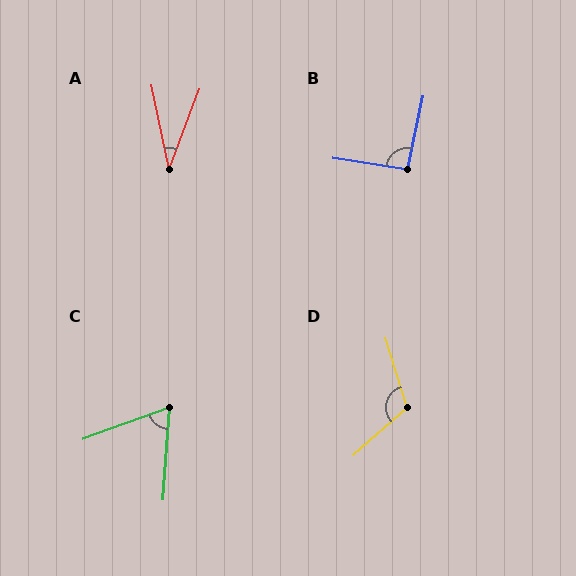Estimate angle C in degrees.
Approximately 66 degrees.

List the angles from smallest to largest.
A (33°), C (66°), B (94°), D (114°).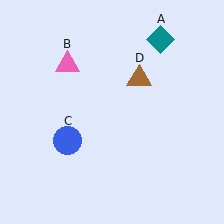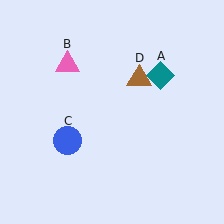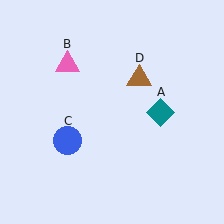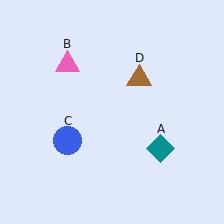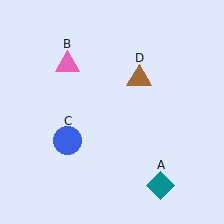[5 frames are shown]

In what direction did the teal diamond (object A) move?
The teal diamond (object A) moved down.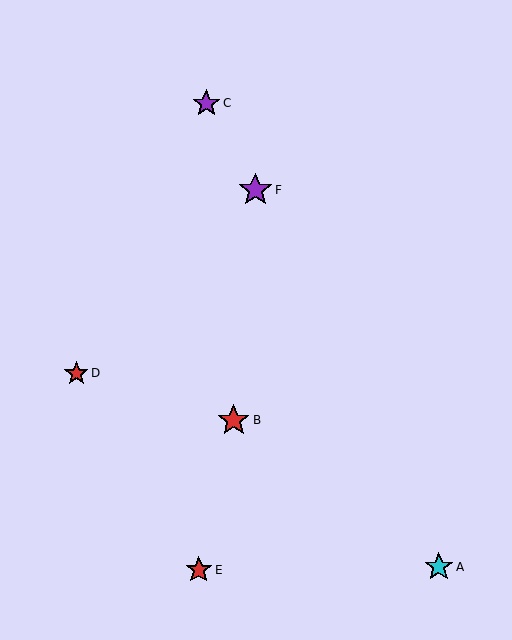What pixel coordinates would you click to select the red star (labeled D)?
Click at (76, 373) to select the red star D.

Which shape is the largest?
The purple star (labeled F) is the largest.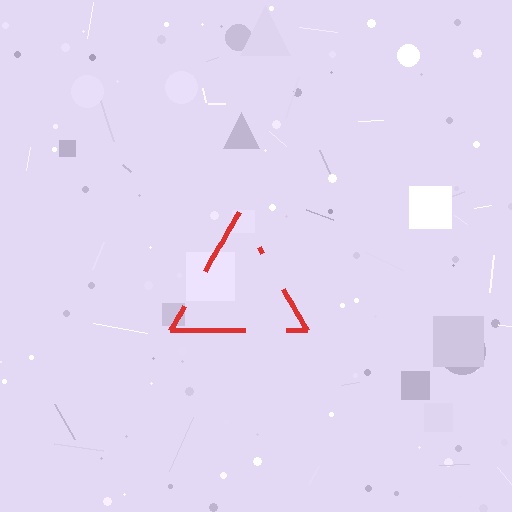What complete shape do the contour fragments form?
The contour fragments form a triangle.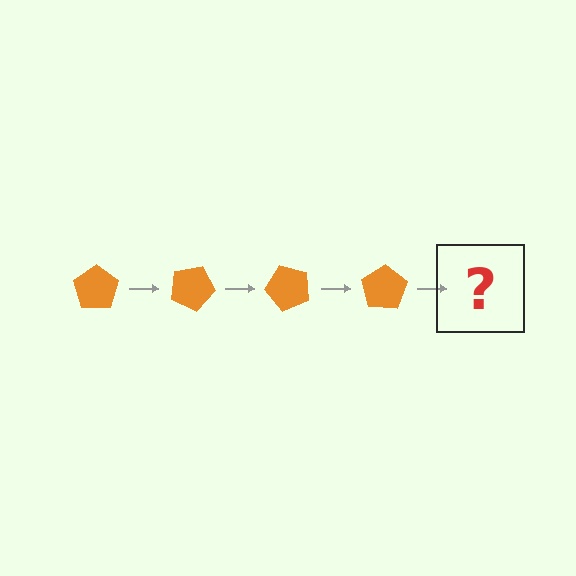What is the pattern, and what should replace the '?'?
The pattern is that the pentagon rotates 25 degrees each step. The '?' should be an orange pentagon rotated 100 degrees.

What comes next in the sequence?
The next element should be an orange pentagon rotated 100 degrees.